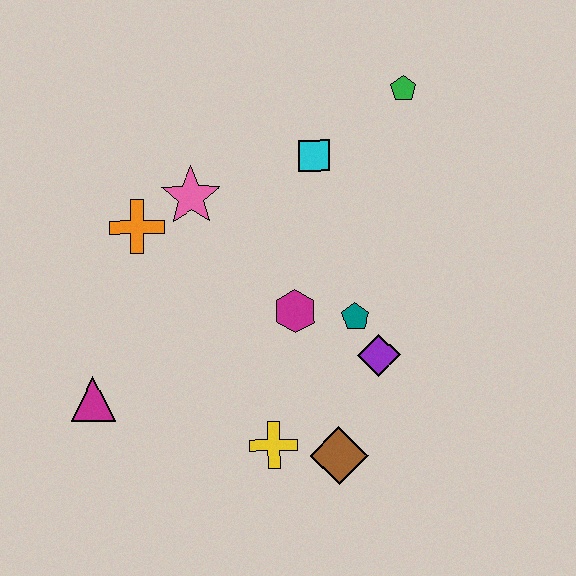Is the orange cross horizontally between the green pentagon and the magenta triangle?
Yes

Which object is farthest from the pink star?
The brown diamond is farthest from the pink star.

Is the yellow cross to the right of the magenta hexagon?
No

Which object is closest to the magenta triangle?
The orange cross is closest to the magenta triangle.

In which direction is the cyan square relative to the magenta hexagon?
The cyan square is above the magenta hexagon.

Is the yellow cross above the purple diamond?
No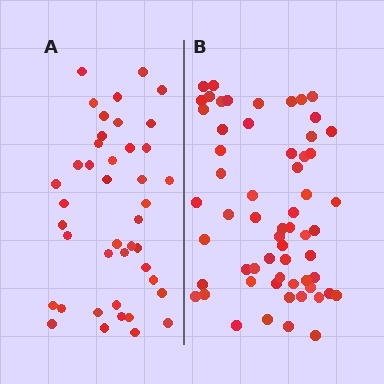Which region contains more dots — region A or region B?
Region B (the right region) has more dots.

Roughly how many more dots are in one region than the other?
Region B has approximately 20 more dots than region A.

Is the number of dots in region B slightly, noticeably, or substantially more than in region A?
Region B has noticeably more, but not dramatically so. The ratio is roughly 1.4 to 1.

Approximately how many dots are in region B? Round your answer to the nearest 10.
About 60 dots.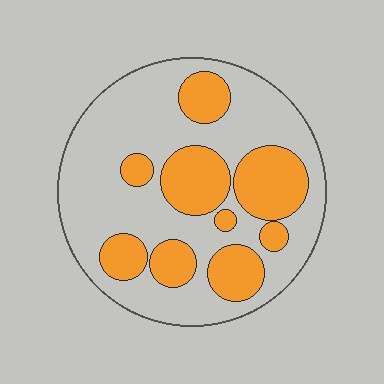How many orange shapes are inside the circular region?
9.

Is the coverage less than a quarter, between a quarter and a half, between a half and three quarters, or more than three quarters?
Between a quarter and a half.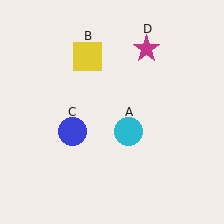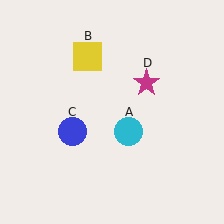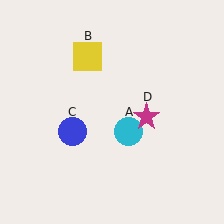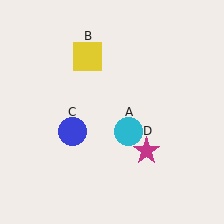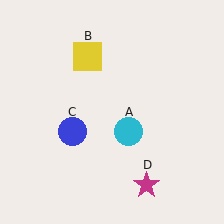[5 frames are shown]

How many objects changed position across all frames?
1 object changed position: magenta star (object D).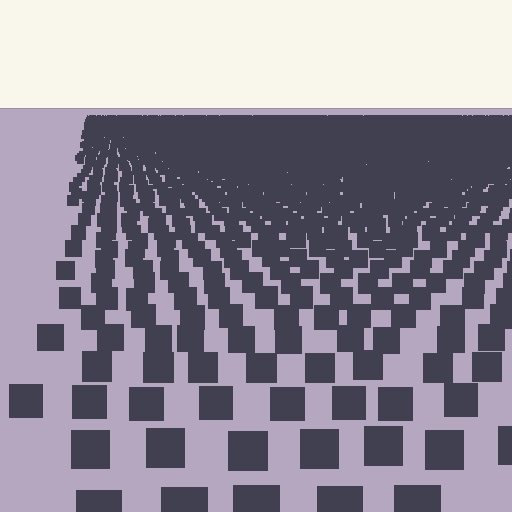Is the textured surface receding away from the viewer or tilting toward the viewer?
The surface is receding away from the viewer. Texture elements get smaller and denser toward the top.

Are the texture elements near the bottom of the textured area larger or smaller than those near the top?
Larger. Near the bottom, elements are closer to the viewer and appear at a bigger on-screen size.